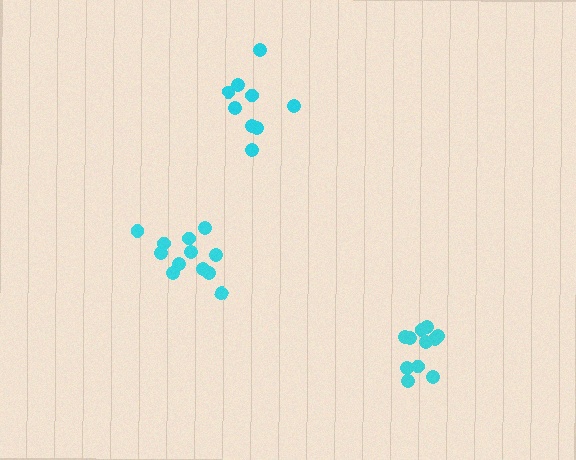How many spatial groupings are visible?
There are 3 spatial groupings.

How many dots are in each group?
Group 1: 11 dots, Group 2: 9 dots, Group 3: 12 dots (32 total).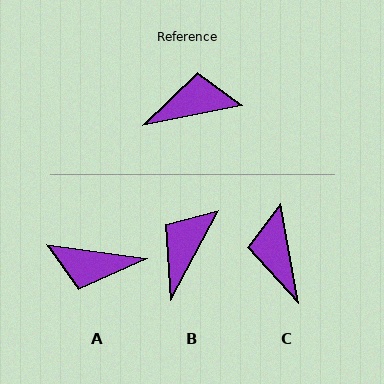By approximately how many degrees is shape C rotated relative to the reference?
Approximately 89 degrees counter-clockwise.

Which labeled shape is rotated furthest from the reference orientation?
A, about 160 degrees away.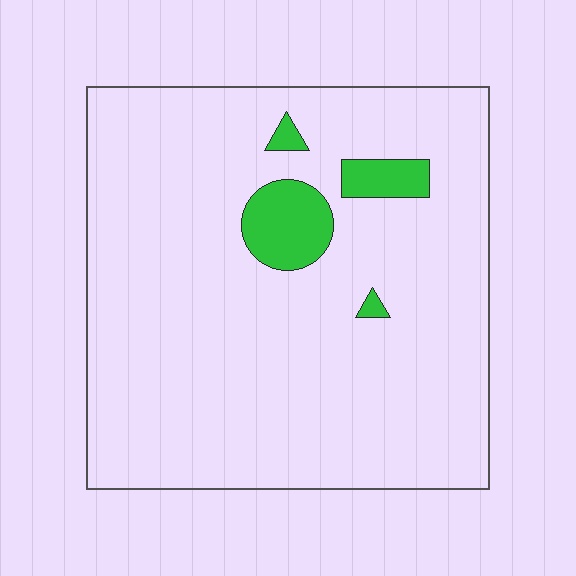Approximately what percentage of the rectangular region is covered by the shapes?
Approximately 5%.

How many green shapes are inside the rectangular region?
4.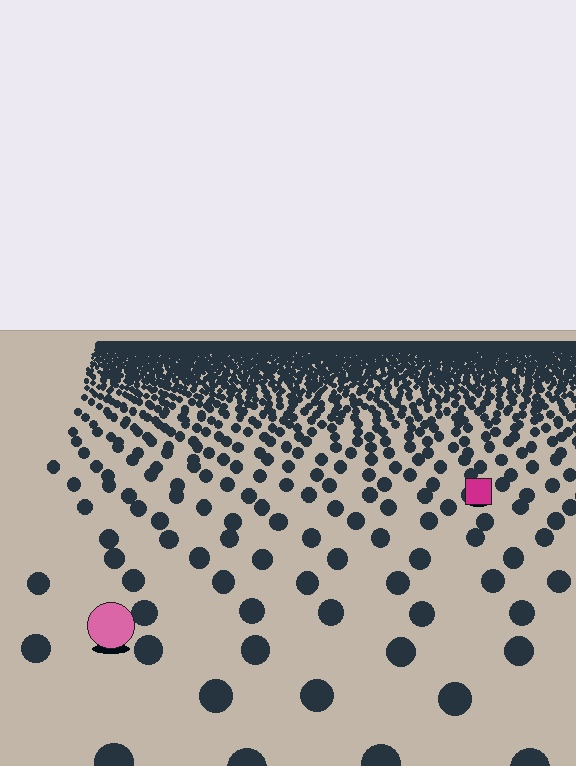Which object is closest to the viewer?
The pink circle is closest. The texture marks near it are larger and more spread out.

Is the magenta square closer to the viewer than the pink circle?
No. The pink circle is closer — you can tell from the texture gradient: the ground texture is coarser near it.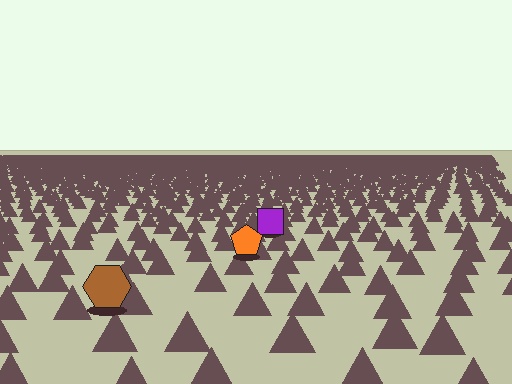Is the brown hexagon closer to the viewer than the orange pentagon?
Yes. The brown hexagon is closer — you can tell from the texture gradient: the ground texture is coarser near it.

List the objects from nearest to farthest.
From nearest to farthest: the brown hexagon, the orange pentagon, the purple square.